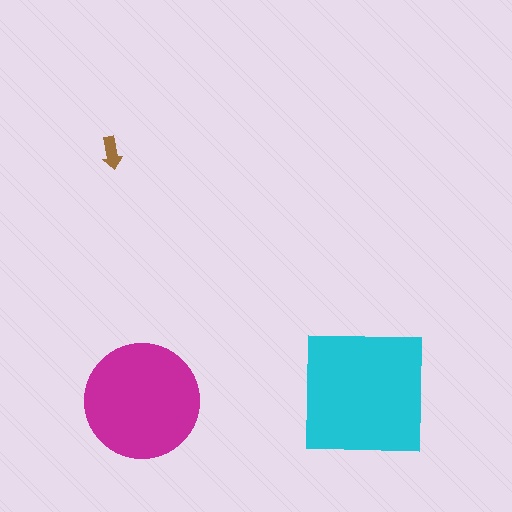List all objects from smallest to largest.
The brown arrow, the magenta circle, the cyan square.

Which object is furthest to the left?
The brown arrow is leftmost.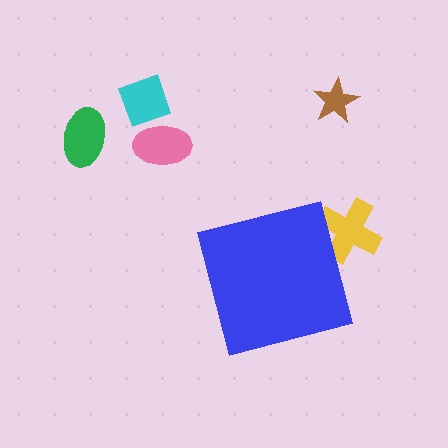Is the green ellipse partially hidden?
No, the green ellipse is fully visible.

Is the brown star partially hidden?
No, the brown star is fully visible.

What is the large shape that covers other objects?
A blue square.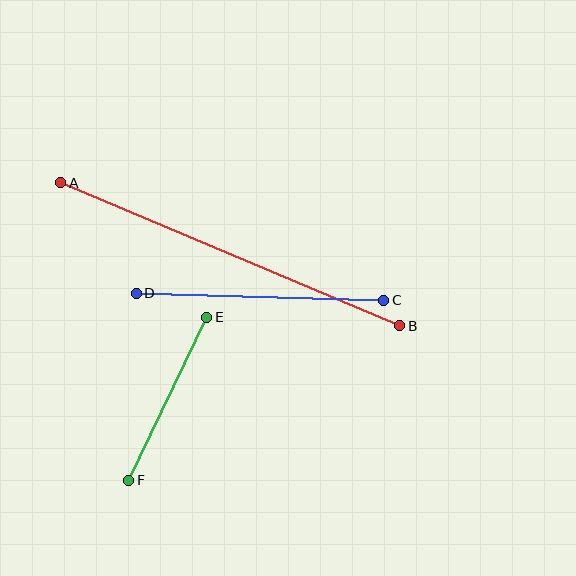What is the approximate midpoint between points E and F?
The midpoint is at approximately (168, 399) pixels.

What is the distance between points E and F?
The distance is approximately 181 pixels.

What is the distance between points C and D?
The distance is approximately 248 pixels.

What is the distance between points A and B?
The distance is approximately 368 pixels.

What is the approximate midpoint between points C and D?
The midpoint is at approximately (260, 297) pixels.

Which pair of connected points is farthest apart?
Points A and B are farthest apart.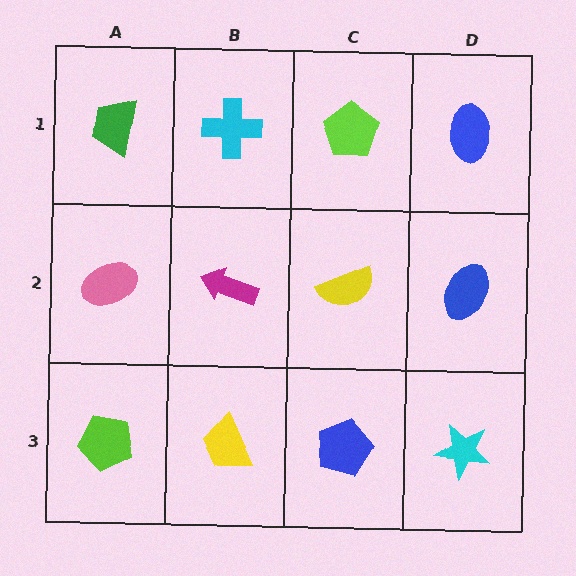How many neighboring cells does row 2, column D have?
3.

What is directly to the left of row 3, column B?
A lime pentagon.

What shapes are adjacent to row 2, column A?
A green trapezoid (row 1, column A), a lime pentagon (row 3, column A), a magenta arrow (row 2, column B).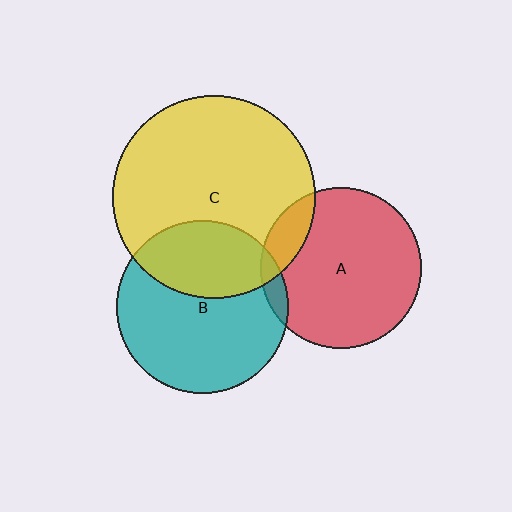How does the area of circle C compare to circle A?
Approximately 1.6 times.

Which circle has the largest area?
Circle C (yellow).